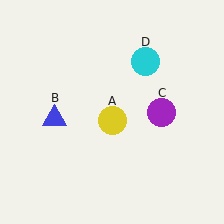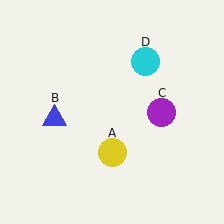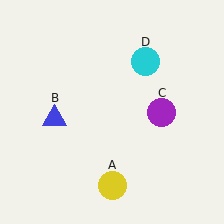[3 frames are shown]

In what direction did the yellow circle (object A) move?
The yellow circle (object A) moved down.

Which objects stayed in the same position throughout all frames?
Blue triangle (object B) and purple circle (object C) and cyan circle (object D) remained stationary.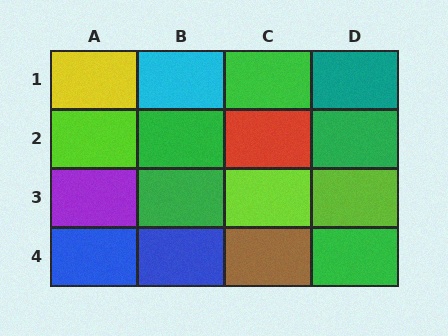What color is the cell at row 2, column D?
Green.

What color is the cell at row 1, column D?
Teal.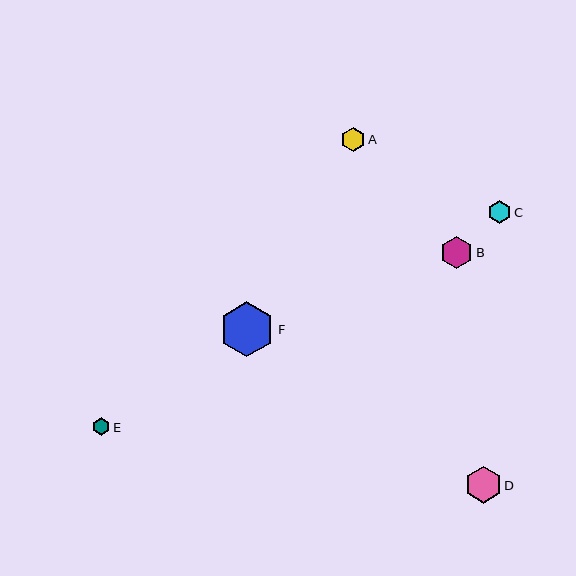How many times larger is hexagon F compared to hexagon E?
Hexagon F is approximately 3.1 times the size of hexagon E.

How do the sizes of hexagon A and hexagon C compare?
Hexagon A and hexagon C are approximately the same size.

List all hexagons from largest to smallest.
From largest to smallest: F, D, B, A, C, E.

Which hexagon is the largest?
Hexagon F is the largest with a size of approximately 55 pixels.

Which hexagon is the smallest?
Hexagon E is the smallest with a size of approximately 18 pixels.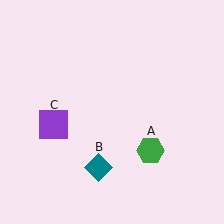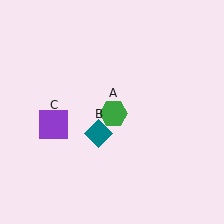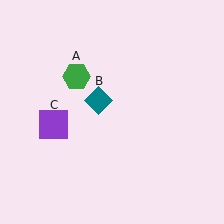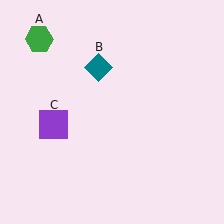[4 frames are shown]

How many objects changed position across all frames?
2 objects changed position: green hexagon (object A), teal diamond (object B).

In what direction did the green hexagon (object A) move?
The green hexagon (object A) moved up and to the left.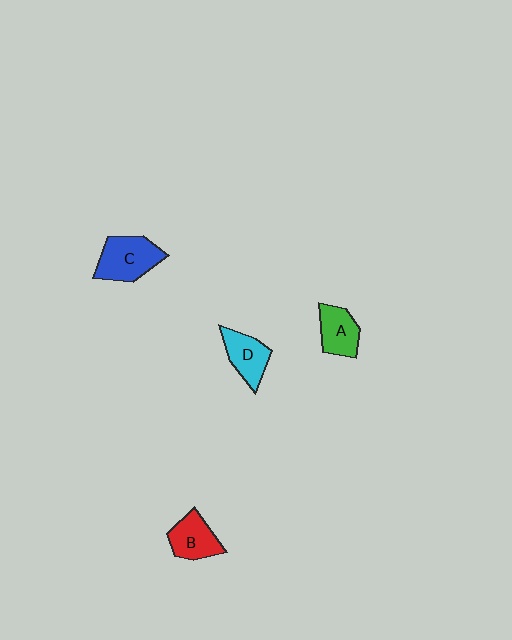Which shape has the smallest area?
Shape A (green).